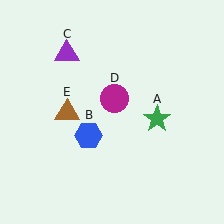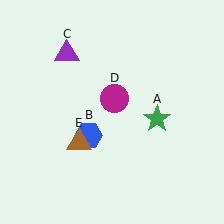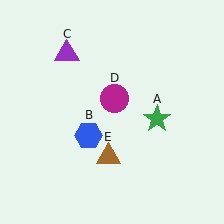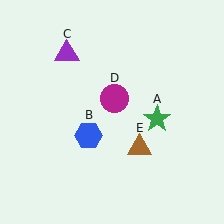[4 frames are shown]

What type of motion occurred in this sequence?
The brown triangle (object E) rotated counterclockwise around the center of the scene.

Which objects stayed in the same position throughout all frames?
Green star (object A) and blue hexagon (object B) and purple triangle (object C) and magenta circle (object D) remained stationary.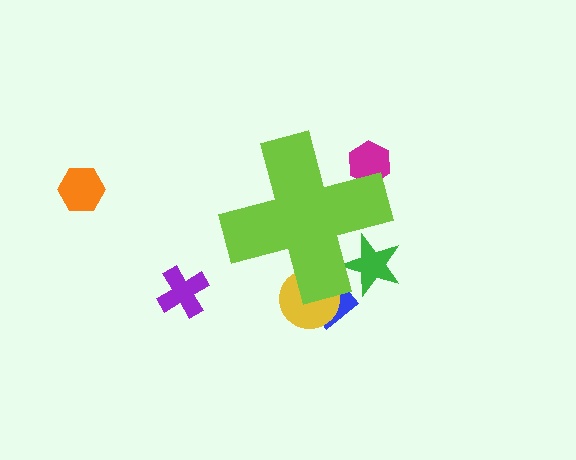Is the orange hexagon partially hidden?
No, the orange hexagon is fully visible.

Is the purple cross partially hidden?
No, the purple cross is fully visible.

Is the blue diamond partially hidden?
Yes, the blue diamond is partially hidden behind the lime cross.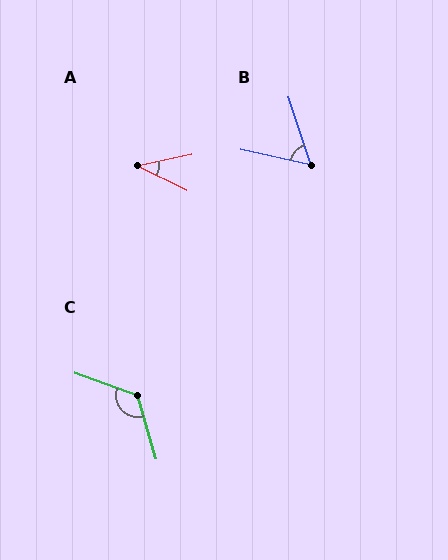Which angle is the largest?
C, at approximately 126 degrees.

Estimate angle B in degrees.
Approximately 59 degrees.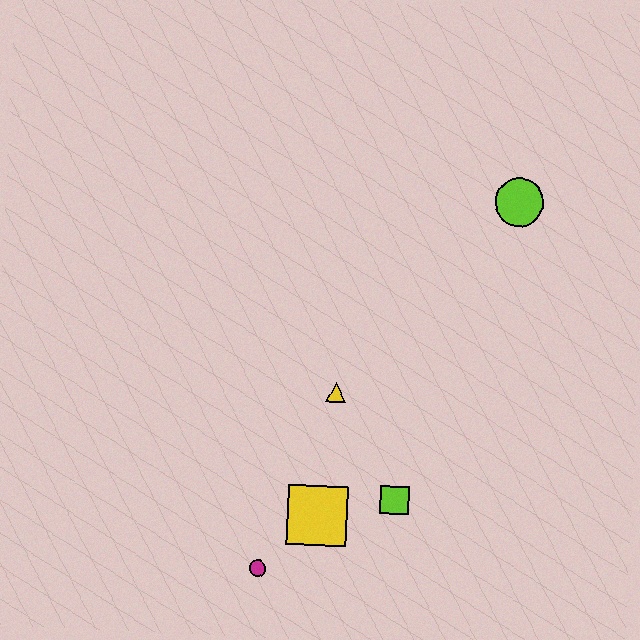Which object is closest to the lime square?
The yellow square is closest to the lime square.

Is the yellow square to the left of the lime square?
Yes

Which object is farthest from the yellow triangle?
The lime circle is farthest from the yellow triangle.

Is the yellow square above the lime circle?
No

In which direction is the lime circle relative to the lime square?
The lime circle is above the lime square.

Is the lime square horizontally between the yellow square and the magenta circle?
No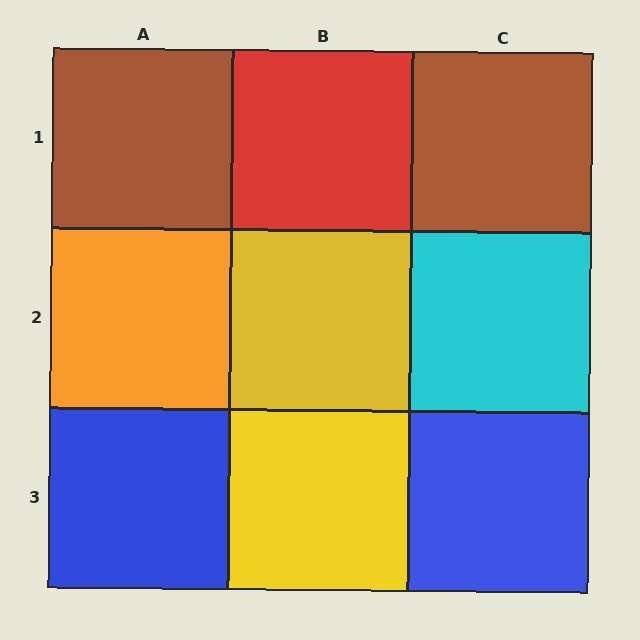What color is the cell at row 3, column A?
Blue.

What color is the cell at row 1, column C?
Brown.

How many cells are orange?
1 cell is orange.